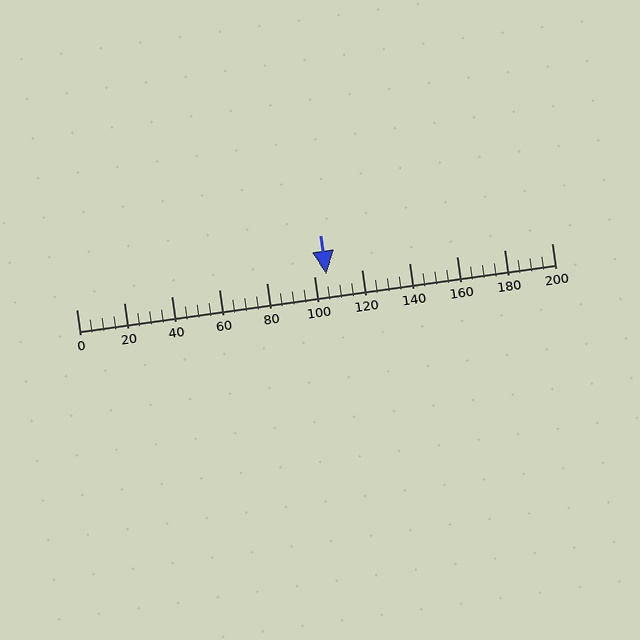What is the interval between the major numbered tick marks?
The major tick marks are spaced 20 units apart.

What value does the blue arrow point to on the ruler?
The blue arrow points to approximately 105.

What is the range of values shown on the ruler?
The ruler shows values from 0 to 200.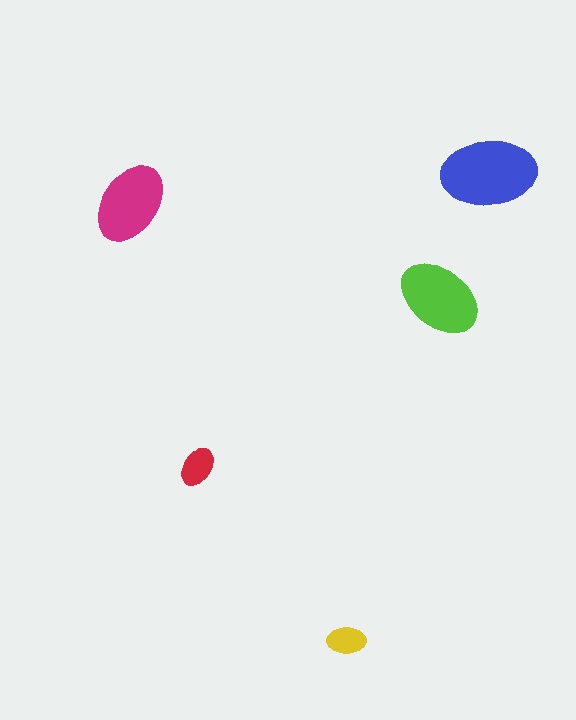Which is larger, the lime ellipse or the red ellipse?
The lime one.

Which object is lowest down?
The yellow ellipse is bottommost.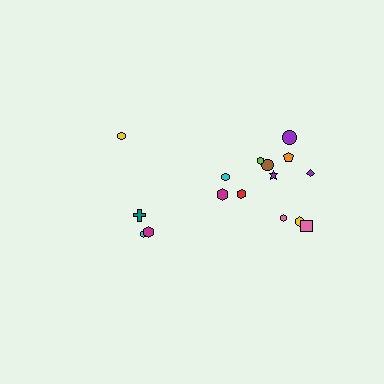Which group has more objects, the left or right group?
The right group.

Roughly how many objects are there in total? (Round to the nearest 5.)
Roughly 15 objects in total.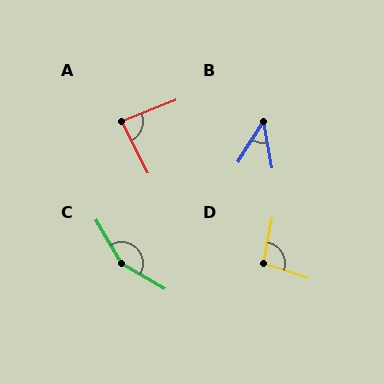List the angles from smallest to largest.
B (42°), A (84°), D (97°), C (152°).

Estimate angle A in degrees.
Approximately 84 degrees.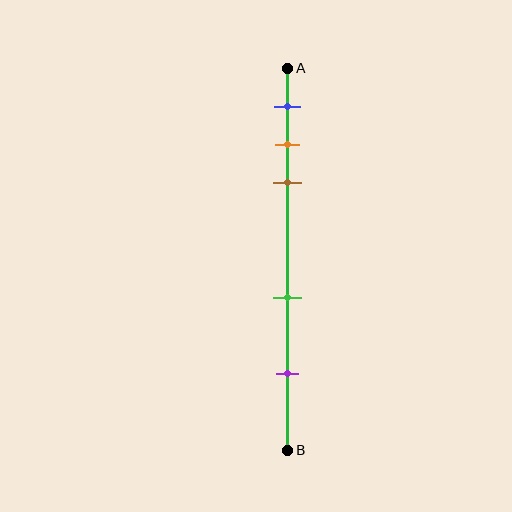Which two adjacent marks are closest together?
The orange and brown marks are the closest adjacent pair.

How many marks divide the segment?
There are 5 marks dividing the segment.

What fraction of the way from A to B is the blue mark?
The blue mark is approximately 10% (0.1) of the way from A to B.